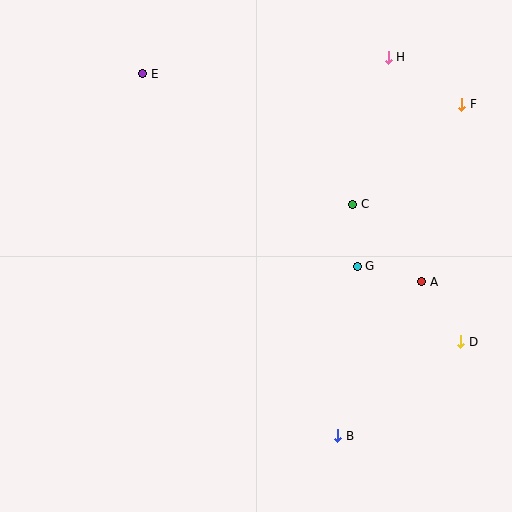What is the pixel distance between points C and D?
The distance between C and D is 175 pixels.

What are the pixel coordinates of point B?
Point B is at (338, 436).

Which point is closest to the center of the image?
Point G at (357, 266) is closest to the center.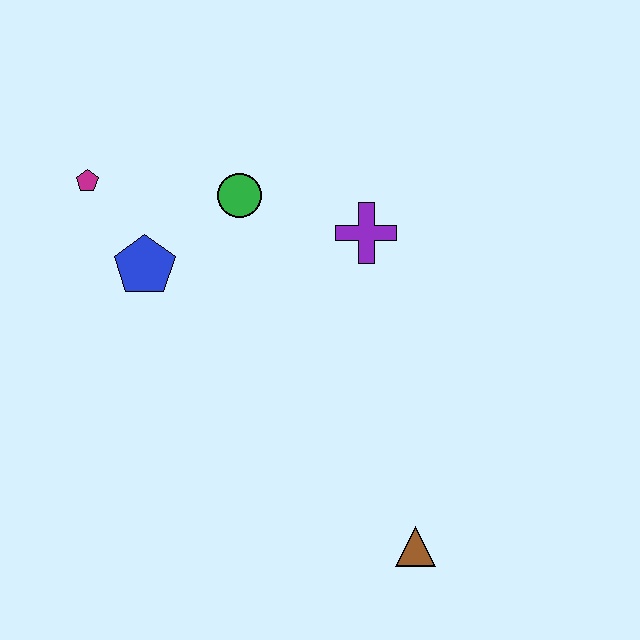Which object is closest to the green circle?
The blue pentagon is closest to the green circle.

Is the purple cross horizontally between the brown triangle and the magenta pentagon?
Yes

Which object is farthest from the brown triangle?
The magenta pentagon is farthest from the brown triangle.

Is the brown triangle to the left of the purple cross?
No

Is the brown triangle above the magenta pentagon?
No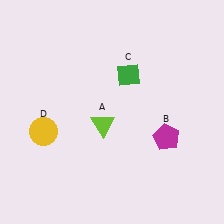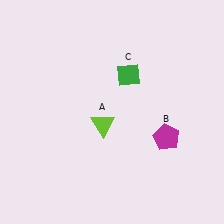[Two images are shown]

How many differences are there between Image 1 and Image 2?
There is 1 difference between the two images.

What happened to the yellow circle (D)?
The yellow circle (D) was removed in Image 2. It was in the bottom-left area of Image 1.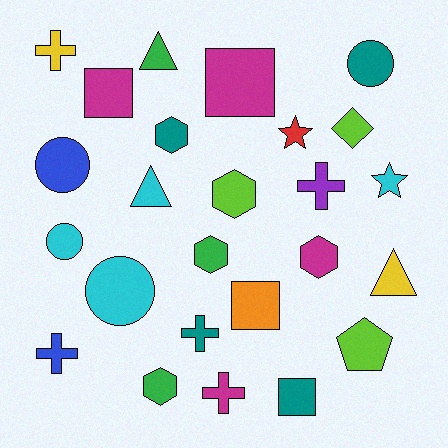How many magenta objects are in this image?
There are 4 magenta objects.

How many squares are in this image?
There are 4 squares.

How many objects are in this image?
There are 25 objects.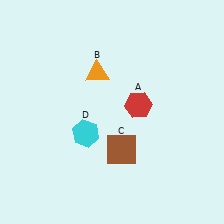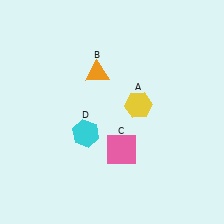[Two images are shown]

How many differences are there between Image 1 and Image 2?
There are 2 differences between the two images.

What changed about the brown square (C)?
In Image 1, C is brown. In Image 2, it changed to pink.